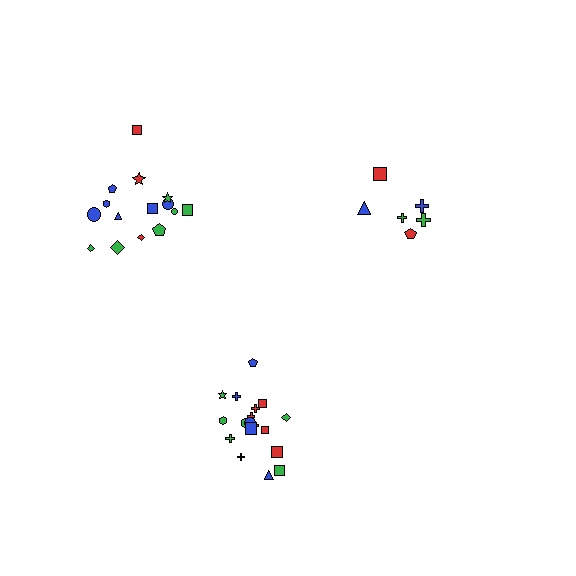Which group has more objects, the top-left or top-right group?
The top-left group.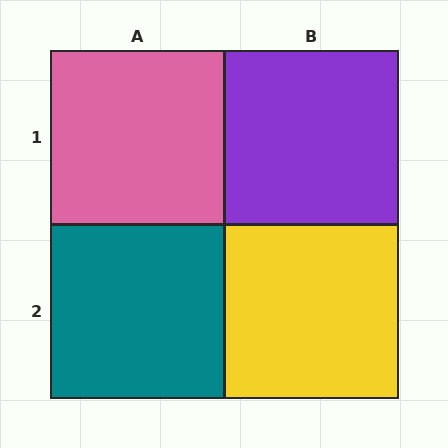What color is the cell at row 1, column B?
Purple.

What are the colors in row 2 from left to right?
Teal, yellow.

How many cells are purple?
1 cell is purple.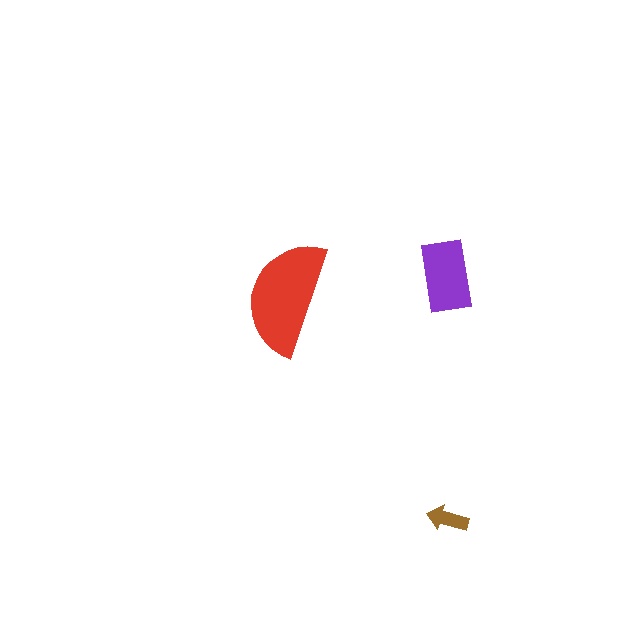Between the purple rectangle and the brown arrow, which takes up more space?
The purple rectangle.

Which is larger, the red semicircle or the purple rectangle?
The red semicircle.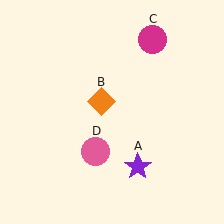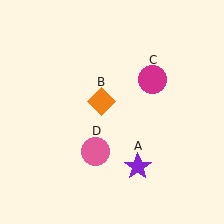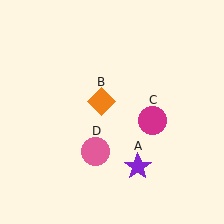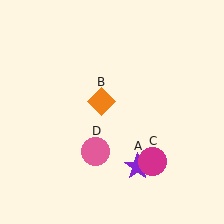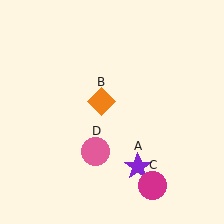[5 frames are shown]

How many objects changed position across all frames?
1 object changed position: magenta circle (object C).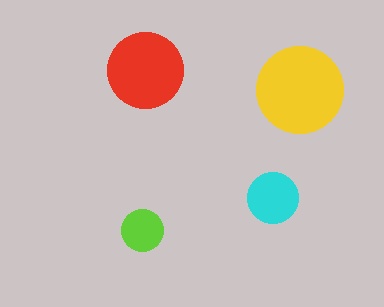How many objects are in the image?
There are 4 objects in the image.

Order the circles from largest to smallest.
the yellow one, the red one, the cyan one, the lime one.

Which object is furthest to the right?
The yellow circle is rightmost.